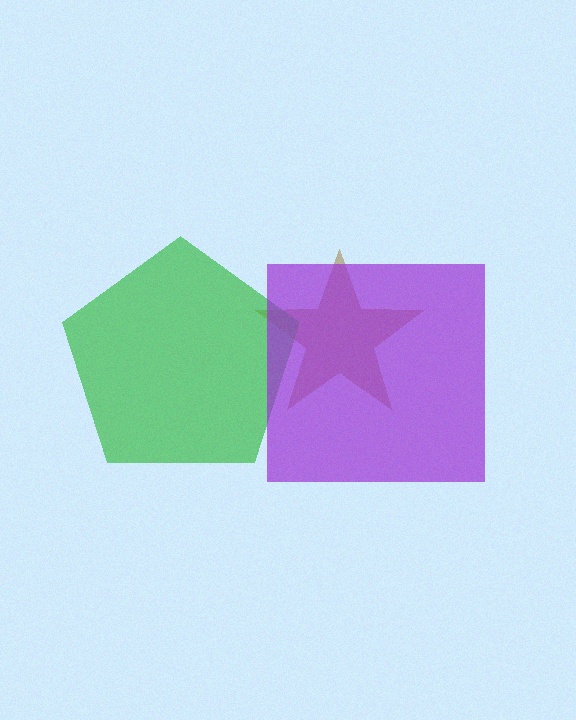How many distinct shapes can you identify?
There are 3 distinct shapes: a brown star, a green pentagon, a purple square.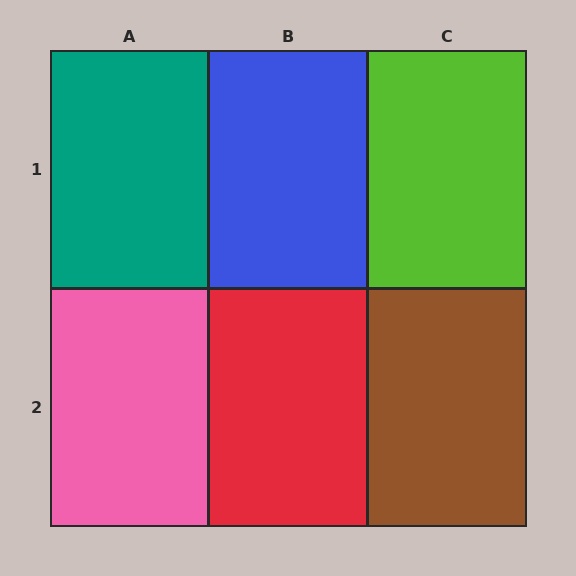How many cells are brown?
1 cell is brown.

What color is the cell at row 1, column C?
Lime.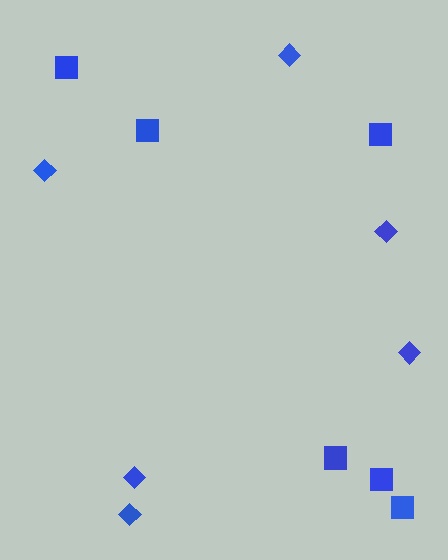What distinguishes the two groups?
There are 2 groups: one group of diamonds (6) and one group of squares (6).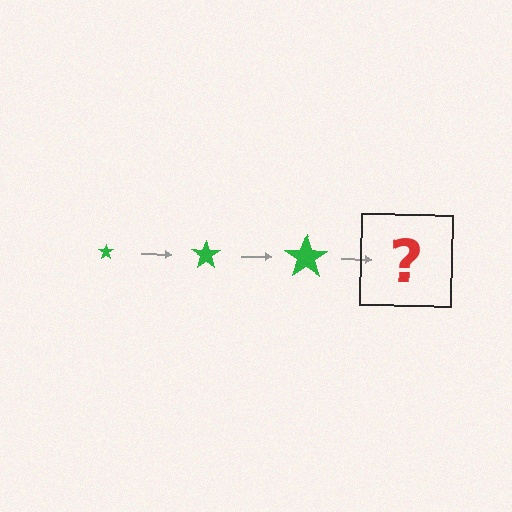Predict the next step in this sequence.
The next step is a green star, larger than the previous one.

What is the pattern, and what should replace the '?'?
The pattern is that the star gets progressively larger each step. The '?' should be a green star, larger than the previous one.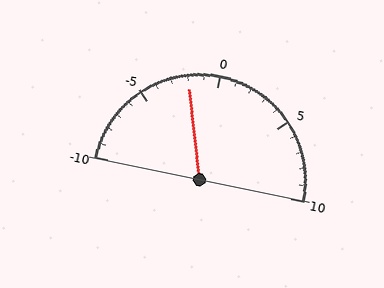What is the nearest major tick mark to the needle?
The nearest major tick mark is 0.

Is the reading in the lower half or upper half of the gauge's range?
The reading is in the lower half of the range (-10 to 10).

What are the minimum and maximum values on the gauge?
The gauge ranges from -10 to 10.